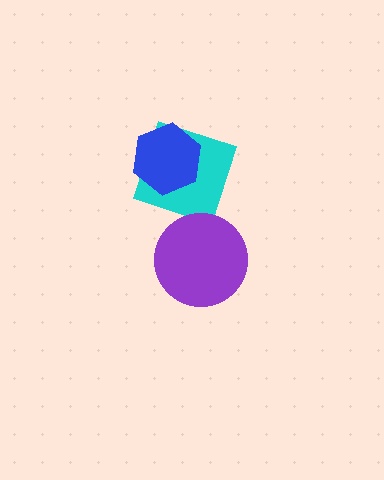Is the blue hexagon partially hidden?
No, no other shape covers it.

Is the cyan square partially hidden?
Yes, it is partially covered by another shape.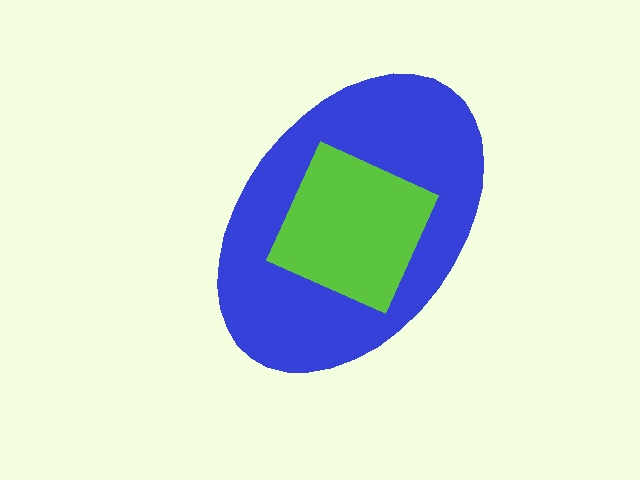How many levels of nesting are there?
2.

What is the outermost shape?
The blue ellipse.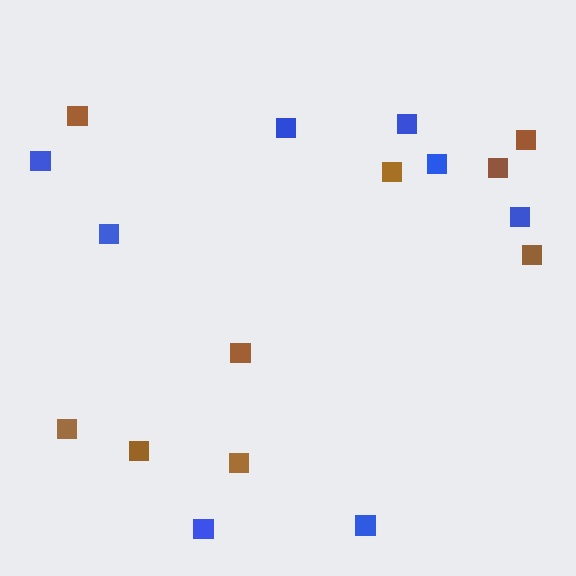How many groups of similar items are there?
There are 2 groups: one group of brown squares (9) and one group of blue squares (8).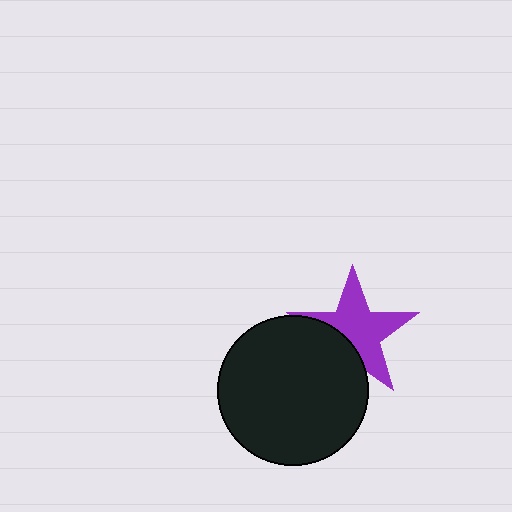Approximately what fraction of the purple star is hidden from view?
Roughly 32% of the purple star is hidden behind the black circle.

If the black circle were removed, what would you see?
You would see the complete purple star.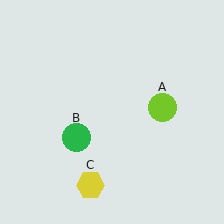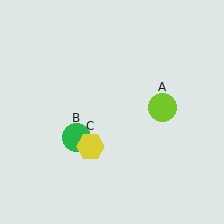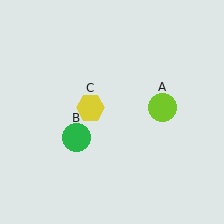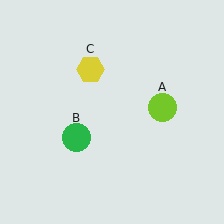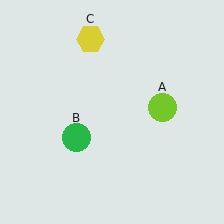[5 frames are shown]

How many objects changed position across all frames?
1 object changed position: yellow hexagon (object C).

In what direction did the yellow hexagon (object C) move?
The yellow hexagon (object C) moved up.